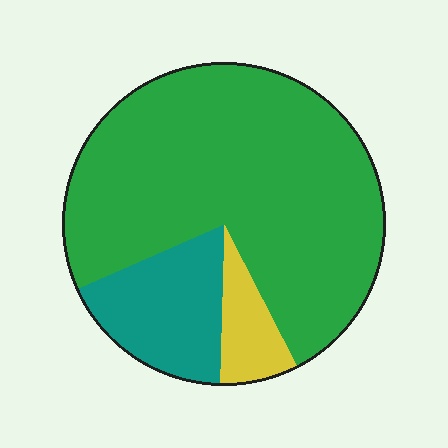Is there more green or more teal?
Green.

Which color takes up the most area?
Green, at roughly 75%.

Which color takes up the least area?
Yellow, at roughly 10%.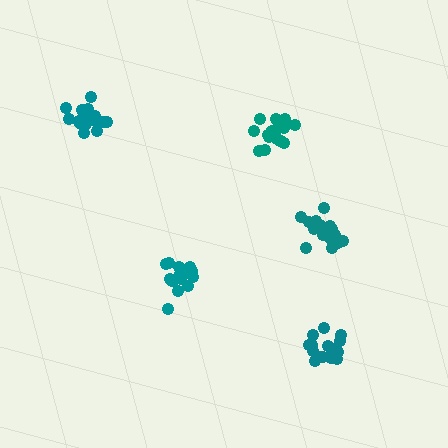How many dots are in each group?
Group 1: 16 dots, Group 2: 18 dots, Group 3: 19 dots, Group 4: 17 dots, Group 5: 20 dots (90 total).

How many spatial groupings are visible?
There are 5 spatial groupings.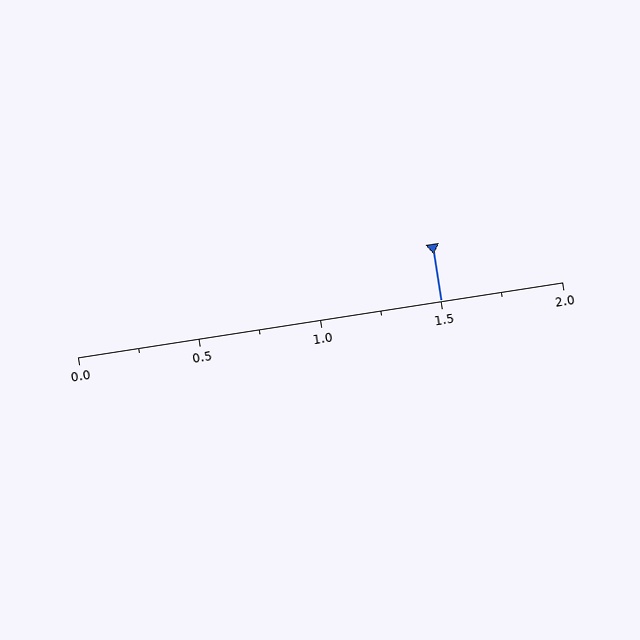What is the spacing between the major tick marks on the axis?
The major ticks are spaced 0.5 apart.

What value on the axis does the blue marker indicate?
The marker indicates approximately 1.5.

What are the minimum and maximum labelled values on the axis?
The axis runs from 0.0 to 2.0.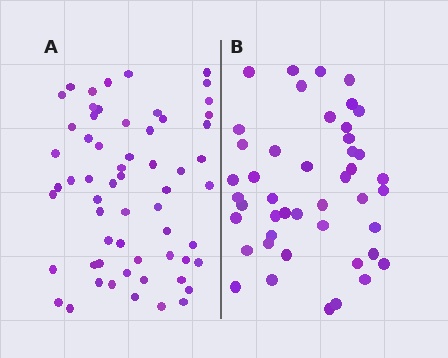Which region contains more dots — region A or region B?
Region A (the left region) has more dots.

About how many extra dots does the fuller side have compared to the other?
Region A has approximately 15 more dots than region B.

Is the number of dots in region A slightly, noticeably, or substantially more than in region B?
Region A has noticeably more, but not dramatically so. The ratio is roughly 1.3 to 1.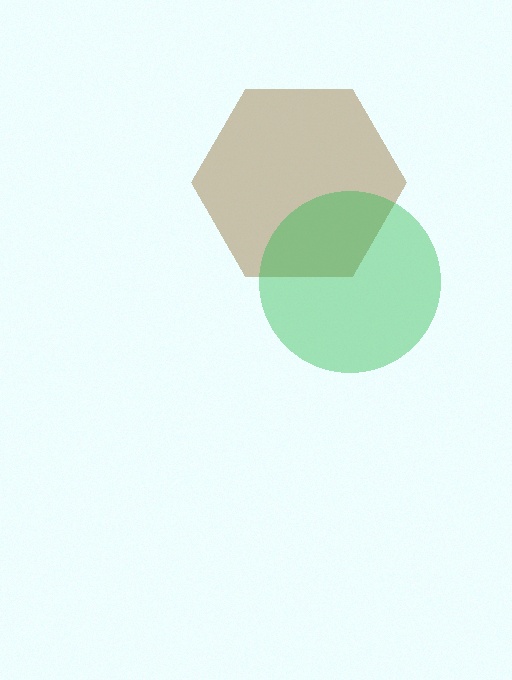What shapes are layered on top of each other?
The layered shapes are: a brown hexagon, a green circle.